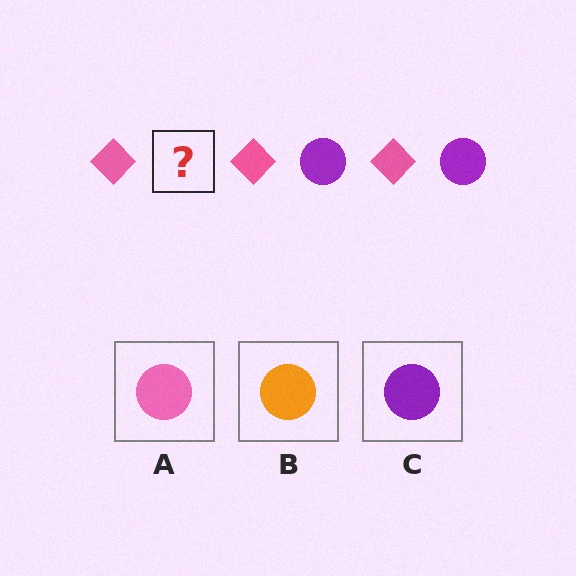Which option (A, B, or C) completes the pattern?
C.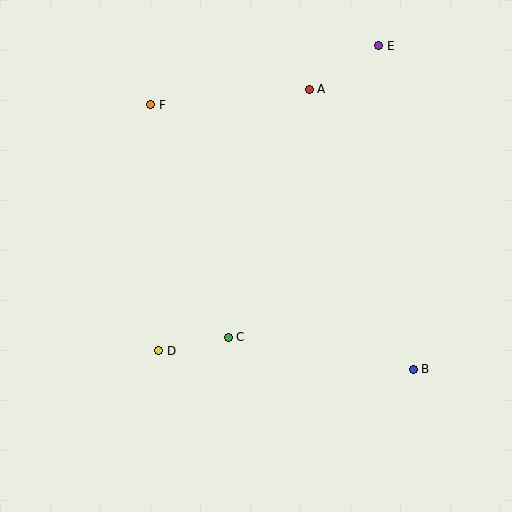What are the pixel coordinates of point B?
Point B is at (413, 369).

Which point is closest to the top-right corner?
Point E is closest to the top-right corner.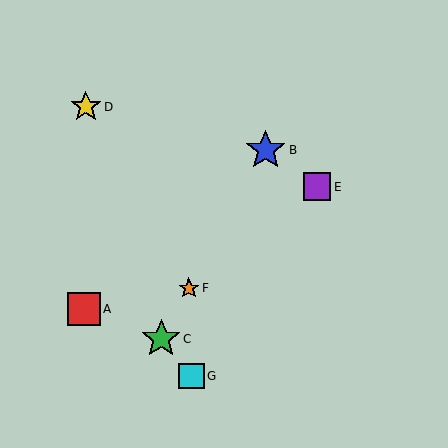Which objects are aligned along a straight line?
Objects B, C, F are aligned along a straight line.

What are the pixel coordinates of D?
Object D is at (86, 107).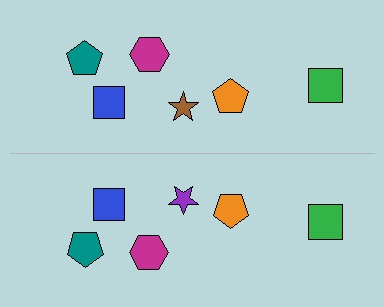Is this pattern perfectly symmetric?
No, the pattern is not perfectly symmetric. The purple star on the bottom side breaks the symmetry — its mirror counterpart is brown.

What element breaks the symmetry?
The purple star on the bottom side breaks the symmetry — its mirror counterpart is brown.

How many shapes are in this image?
There are 12 shapes in this image.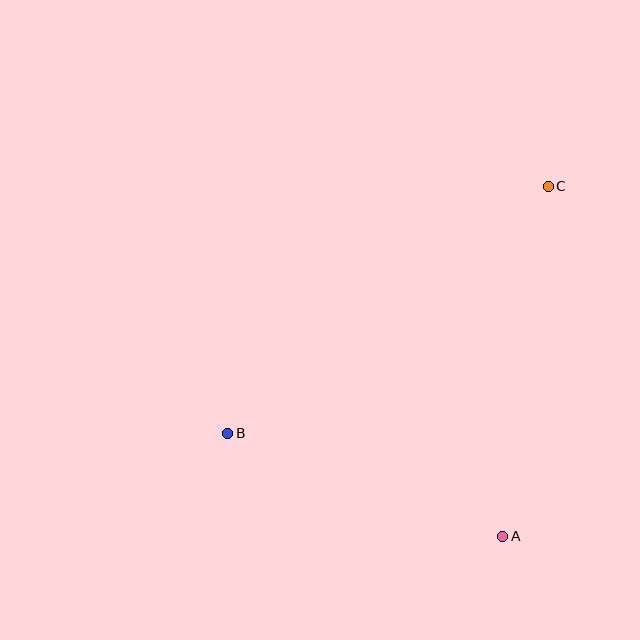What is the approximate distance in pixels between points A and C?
The distance between A and C is approximately 353 pixels.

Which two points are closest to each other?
Points A and B are closest to each other.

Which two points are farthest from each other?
Points B and C are farthest from each other.